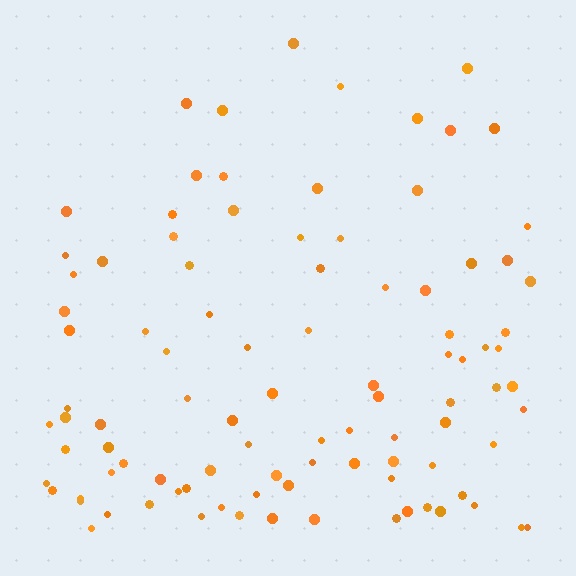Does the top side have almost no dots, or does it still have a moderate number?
Still a moderate number, just noticeably fewer than the bottom.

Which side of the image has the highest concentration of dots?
The bottom.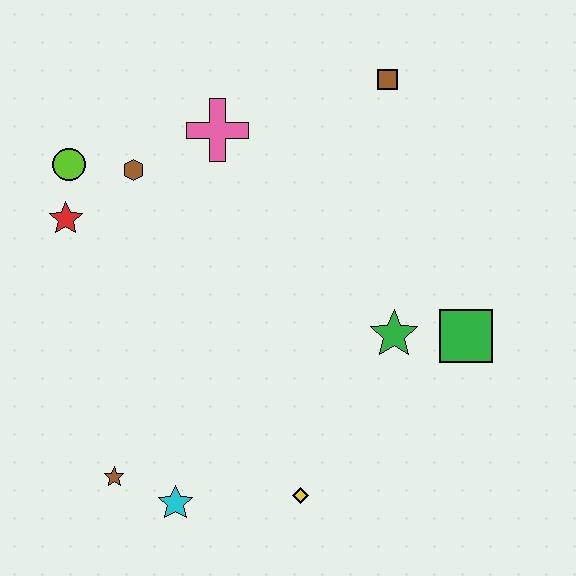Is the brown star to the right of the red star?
Yes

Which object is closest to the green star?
The green square is closest to the green star.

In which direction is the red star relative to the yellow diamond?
The red star is above the yellow diamond.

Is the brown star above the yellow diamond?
Yes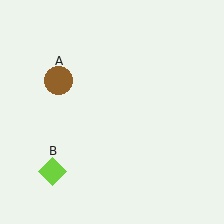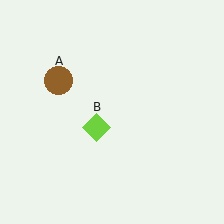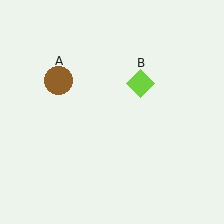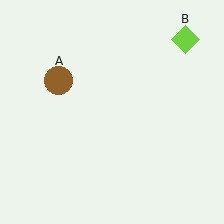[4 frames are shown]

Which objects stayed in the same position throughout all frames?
Brown circle (object A) remained stationary.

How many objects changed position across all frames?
1 object changed position: lime diamond (object B).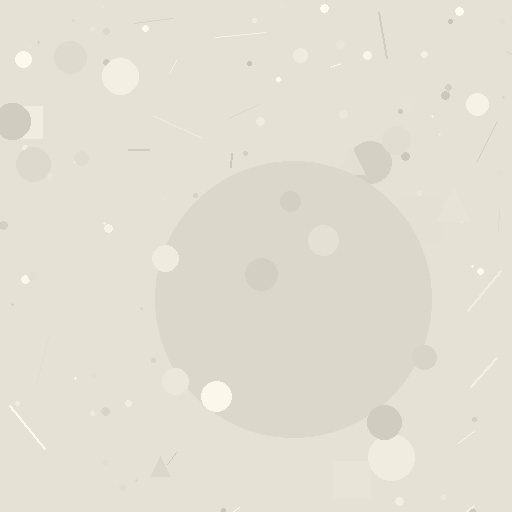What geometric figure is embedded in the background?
A circle is embedded in the background.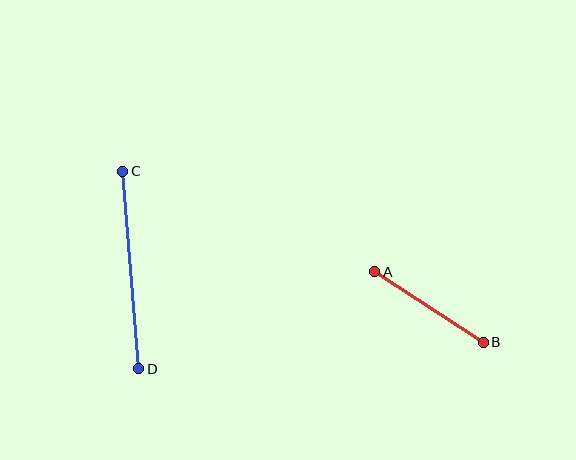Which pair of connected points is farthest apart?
Points C and D are farthest apart.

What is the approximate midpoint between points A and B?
The midpoint is at approximately (429, 307) pixels.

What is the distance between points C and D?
The distance is approximately 198 pixels.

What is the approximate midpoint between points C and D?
The midpoint is at approximately (131, 270) pixels.